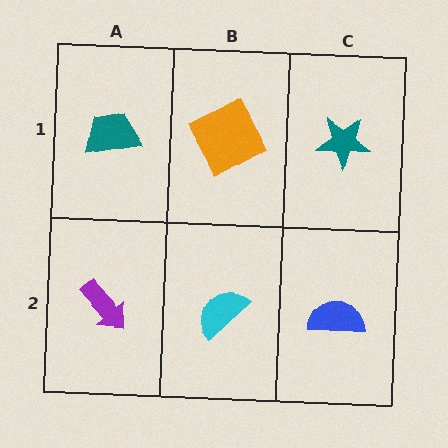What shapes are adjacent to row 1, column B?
A cyan semicircle (row 2, column B), a teal trapezoid (row 1, column A), a teal star (row 1, column C).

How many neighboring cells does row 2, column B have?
3.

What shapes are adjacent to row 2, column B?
An orange square (row 1, column B), a purple arrow (row 2, column A), a blue semicircle (row 2, column C).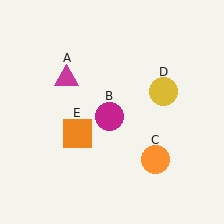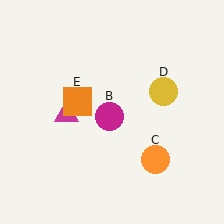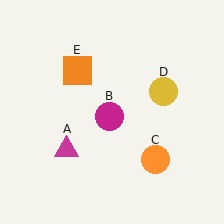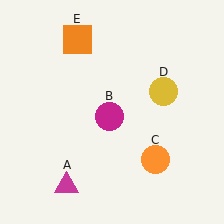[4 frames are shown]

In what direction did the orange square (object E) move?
The orange square (object E) moved up.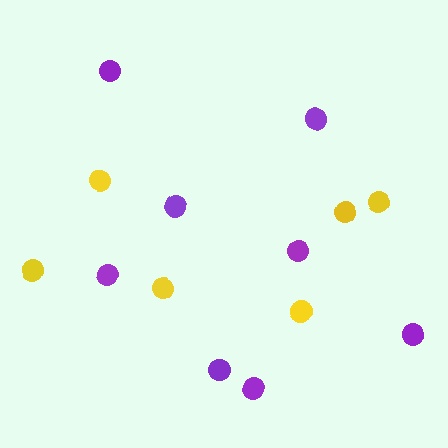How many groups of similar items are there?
There are 2 groups: one group of purple circles (8) and one group of yellow circles (6).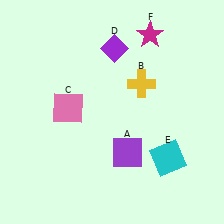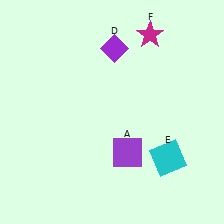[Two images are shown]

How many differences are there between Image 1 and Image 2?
There are 2 differences between the two images.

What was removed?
The yellow cross (B), the pink square (C) were removed in Image 2.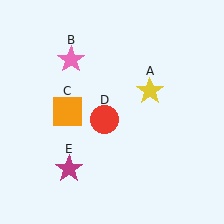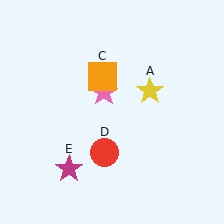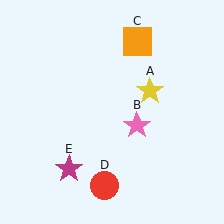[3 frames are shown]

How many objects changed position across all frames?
3 objects changed position: pink star (object B), orange square (object C), red circle (object D).